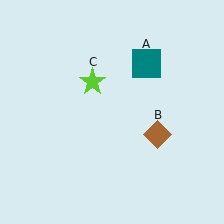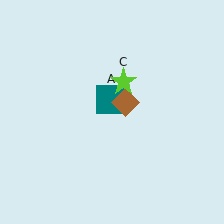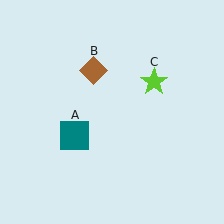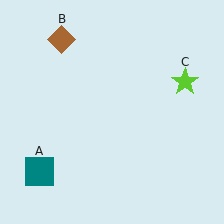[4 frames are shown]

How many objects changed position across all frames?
3 objects changed position: teal square (object A), brown diamond (object B), lime star (object C).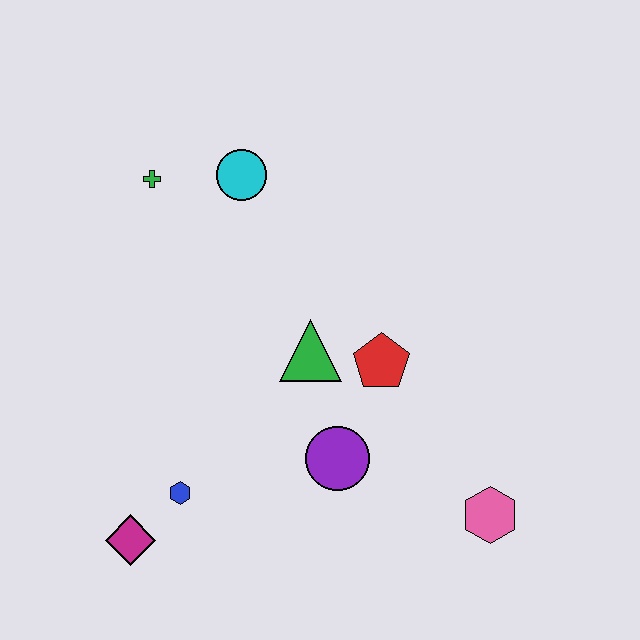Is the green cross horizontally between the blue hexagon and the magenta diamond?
Yes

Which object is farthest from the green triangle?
The magenta diamond is farthest from the green triangle.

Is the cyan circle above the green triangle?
Yes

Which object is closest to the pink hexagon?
The purple circle is closest to the pink hexagon.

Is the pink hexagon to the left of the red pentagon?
No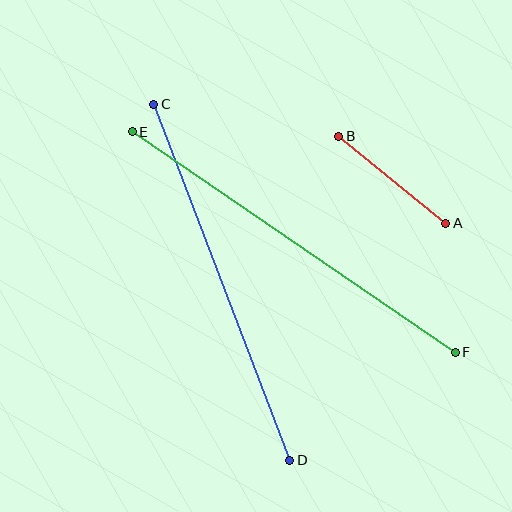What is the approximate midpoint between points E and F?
The midpoint is at approximately (294, 242) pixels.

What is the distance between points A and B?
The distance is approximately 138 pixels.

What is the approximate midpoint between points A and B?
The midpoint is at approximately (392, 180) pixels.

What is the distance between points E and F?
The distance is approximately 391 pixels.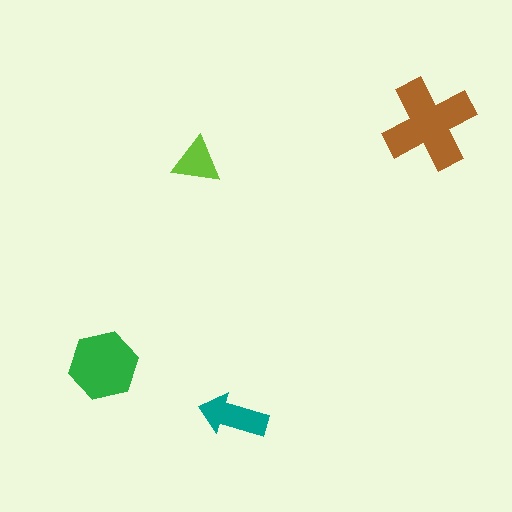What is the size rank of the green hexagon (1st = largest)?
2nd.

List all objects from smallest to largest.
The lime triangle, the teal arrow, the green hexagon, the brown cross.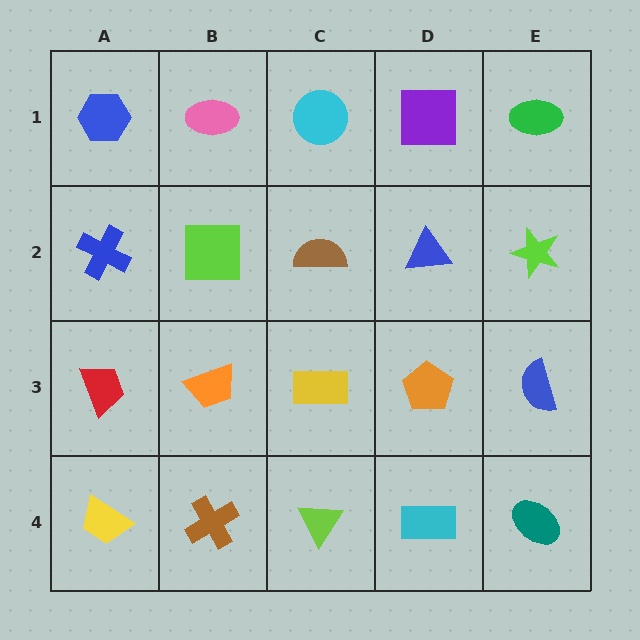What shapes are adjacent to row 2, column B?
A pink ellipse (row 1, column B), an orange trapezoid (row 3, column B), a blue cross (row 2, column A), a brown semicircle (row 2, column C).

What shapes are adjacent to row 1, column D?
A blue triangle (row 2, column D), a cyan circle (row 1, column C), a green ellipse (row 1, column E).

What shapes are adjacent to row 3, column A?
A blue cross (row 2, column A), a yellow trapezoid (row 4, column A), an orange trapezoid (row 3, column B).